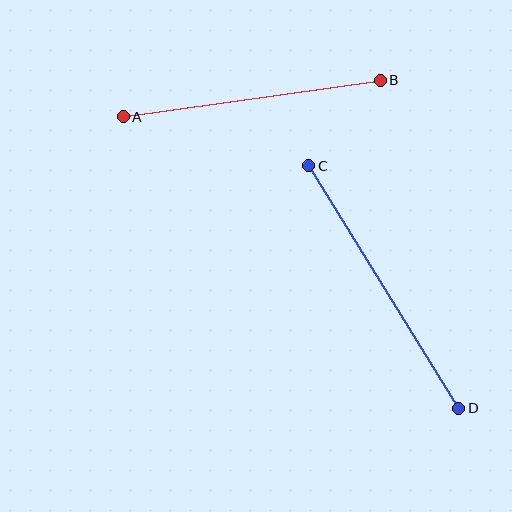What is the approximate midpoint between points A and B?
The midpoint is at approximately (252, 98) pixels.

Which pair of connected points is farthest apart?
Points C and D are farthest apart.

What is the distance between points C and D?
The distance is approximately 286 pixels.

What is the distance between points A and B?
The distance is approximately 259 pixels.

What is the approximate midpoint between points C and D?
The midpoint is at approximately (384, 287) pixels.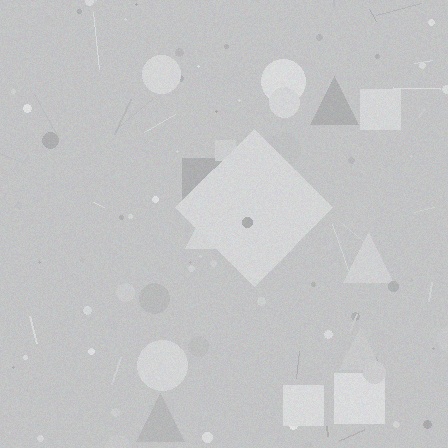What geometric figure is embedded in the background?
A diamond is embedded in the background.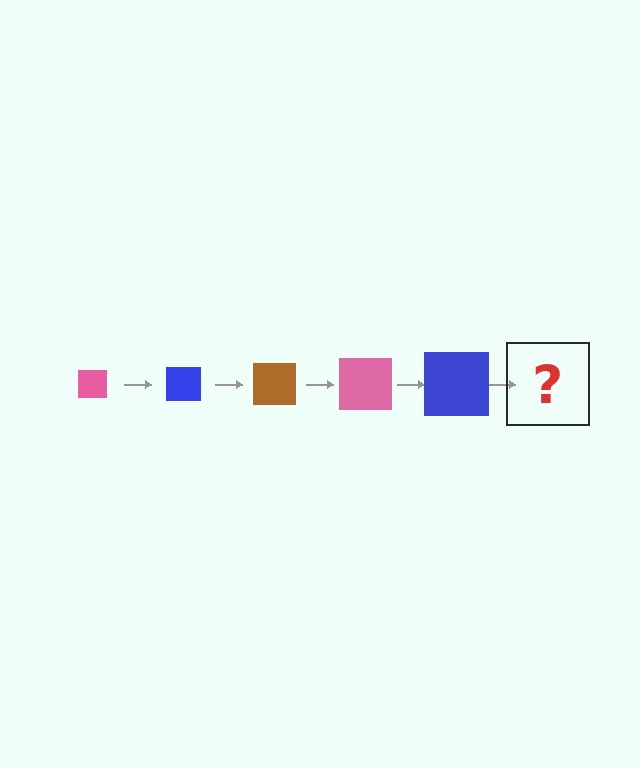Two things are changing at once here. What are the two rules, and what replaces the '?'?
The two rules are that the square grows larger each step and the color cycles through pink, blue, and brown. The '?' should be a brown square, larger than the previous one.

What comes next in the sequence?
The next element should be a brown square, larger than the previous one.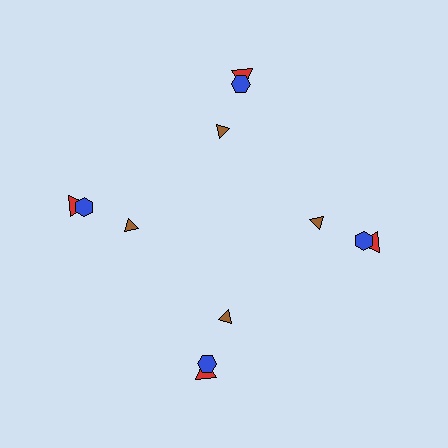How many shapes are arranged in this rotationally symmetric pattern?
There are 12 shapes, arranged in 4 groups of 3.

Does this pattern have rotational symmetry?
Yes, this pattern has 4-fold rotational symmetry. It looks the same after rotating 90 degrees around the center.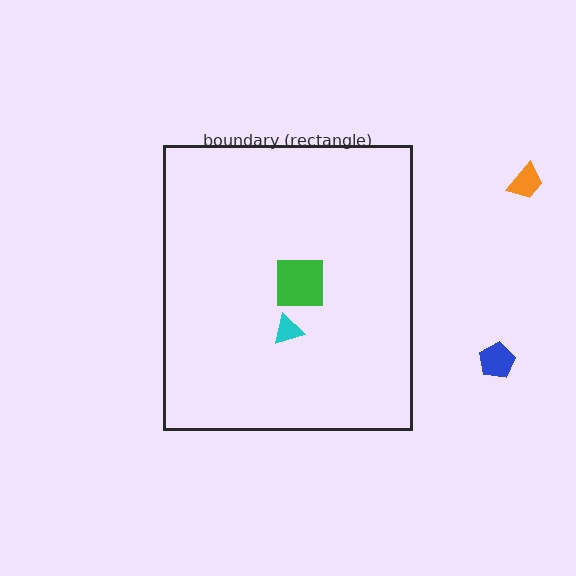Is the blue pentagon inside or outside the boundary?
Outside.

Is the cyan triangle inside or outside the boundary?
Inside.